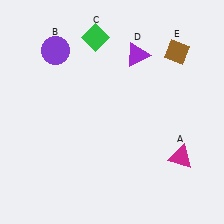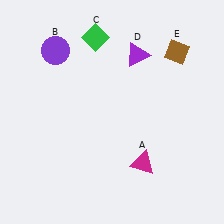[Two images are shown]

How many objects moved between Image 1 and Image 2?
1 object moved between the two images.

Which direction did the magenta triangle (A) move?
The magenta triangle (A) moved left.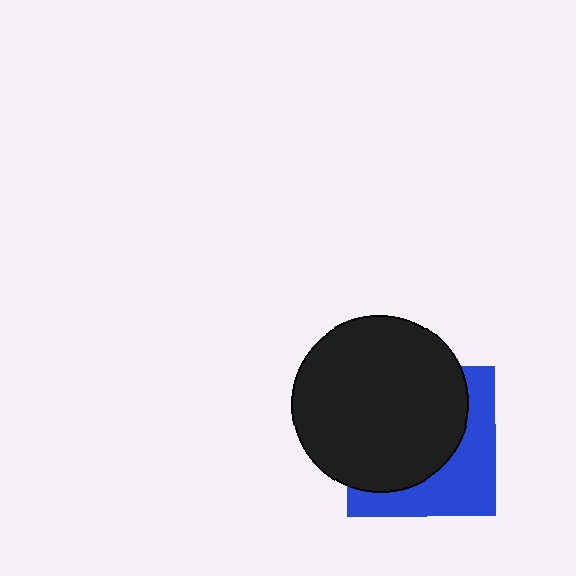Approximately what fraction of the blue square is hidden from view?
Roughly 61% of the blue square is hidden behind the black circle.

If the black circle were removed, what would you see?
You would see the complete blue square.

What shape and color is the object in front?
The object in front is a black circle.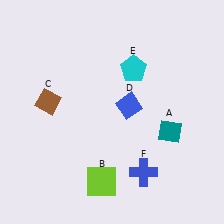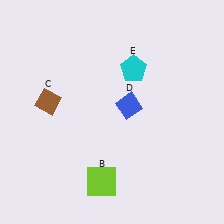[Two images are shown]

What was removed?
The teal diamond (A), the blue cross (F) were removed in Image 2.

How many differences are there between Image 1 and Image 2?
There are 2 differences between the two images.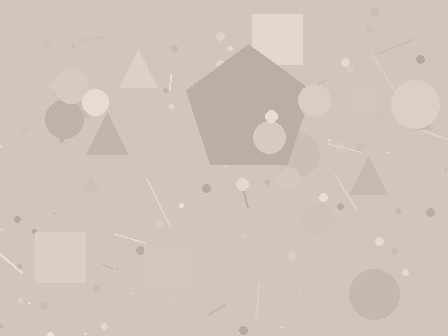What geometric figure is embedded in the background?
A pentagon is embedded in the background.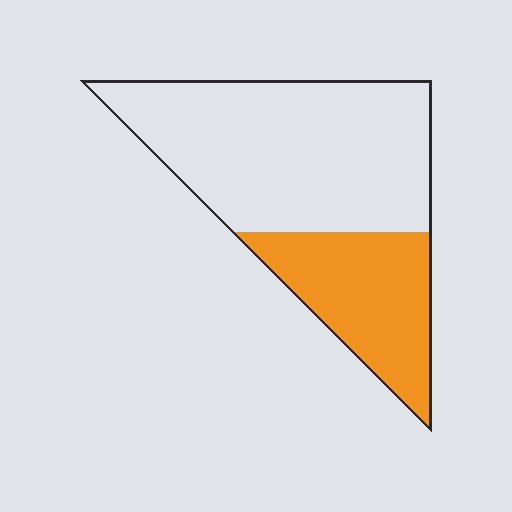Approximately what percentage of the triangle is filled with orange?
Approximately 30%.